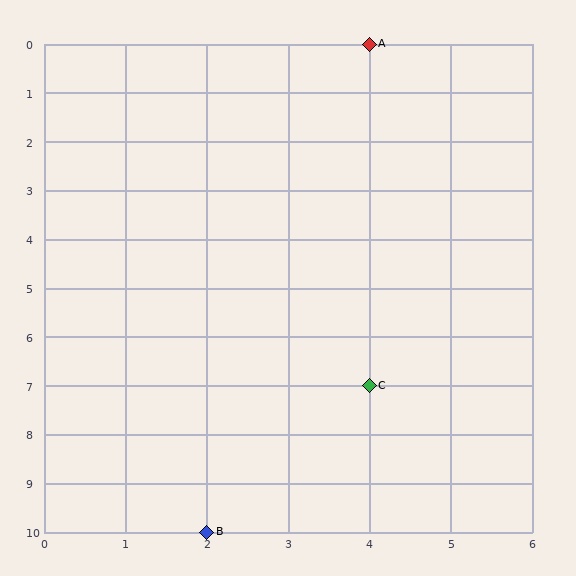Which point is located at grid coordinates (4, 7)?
Point C is at (4, 7).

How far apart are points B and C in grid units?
Points B and C are 2 columns and 3 rows apart (about 3.6 grid units diagonally).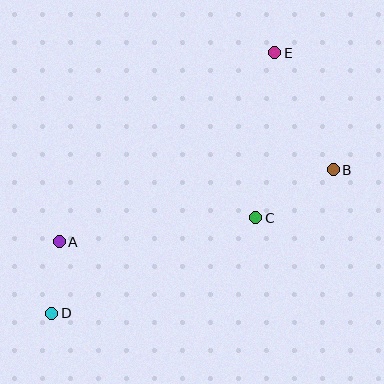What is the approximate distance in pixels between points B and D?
The distance between B and D is approximately 316 pixels.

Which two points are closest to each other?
Points A and D are closest to each other.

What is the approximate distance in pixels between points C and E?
The distance between C and E is approximately 166 pixels.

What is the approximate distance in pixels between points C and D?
The distance between C and D is approximately 225 pixels.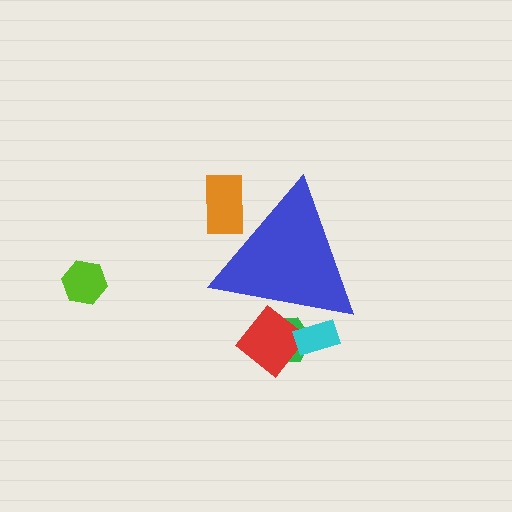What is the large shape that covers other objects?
A blue triangle.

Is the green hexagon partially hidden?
Yes, the green hexagon is partially hidden behind the blue triangle.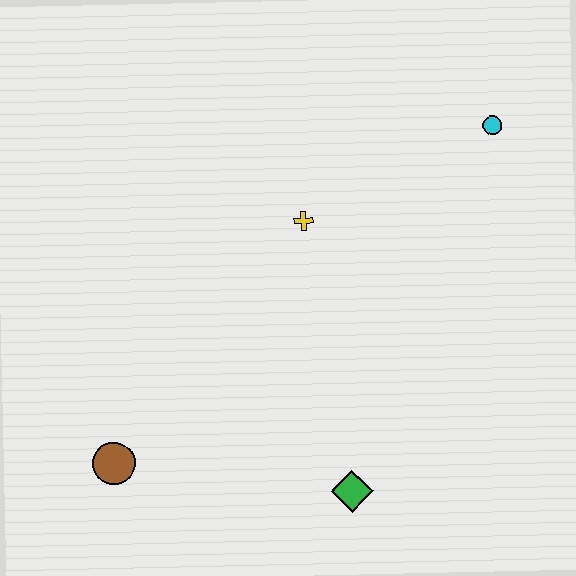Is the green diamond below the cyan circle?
Yes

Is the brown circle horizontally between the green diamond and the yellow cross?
No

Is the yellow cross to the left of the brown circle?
No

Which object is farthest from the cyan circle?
The brown circle is farthest from the cyan circle.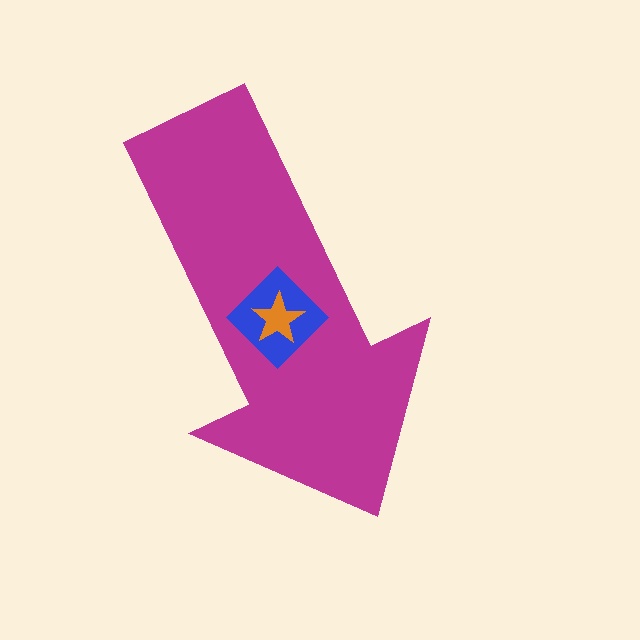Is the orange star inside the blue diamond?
Yes.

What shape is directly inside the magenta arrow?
The blue diamond.